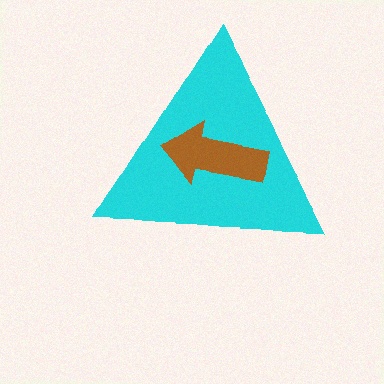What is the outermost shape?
The cyan triangle.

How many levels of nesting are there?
2.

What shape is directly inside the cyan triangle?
The brown arrow.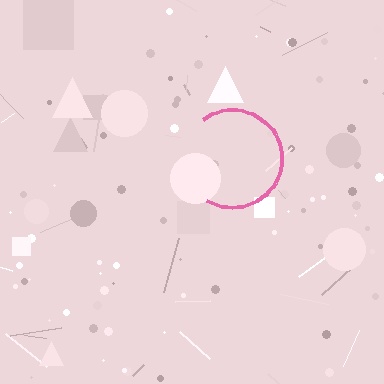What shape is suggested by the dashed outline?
The dashed outline suggests a circle.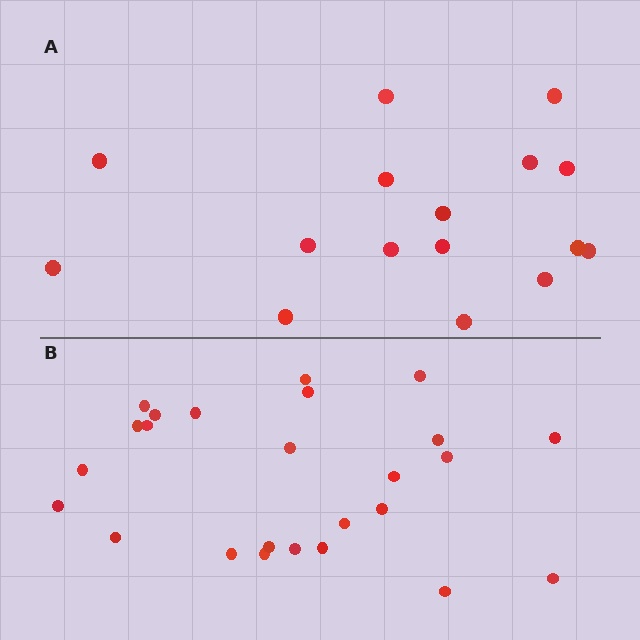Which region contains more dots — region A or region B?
Region B (the bottom region) has more dots.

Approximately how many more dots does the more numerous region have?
Region B has roughly 8 or so more dots than region A.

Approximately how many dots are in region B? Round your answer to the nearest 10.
About 20 dots. (The exact count is 25, which rounds to 20.)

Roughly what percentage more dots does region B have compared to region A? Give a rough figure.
About 55% more.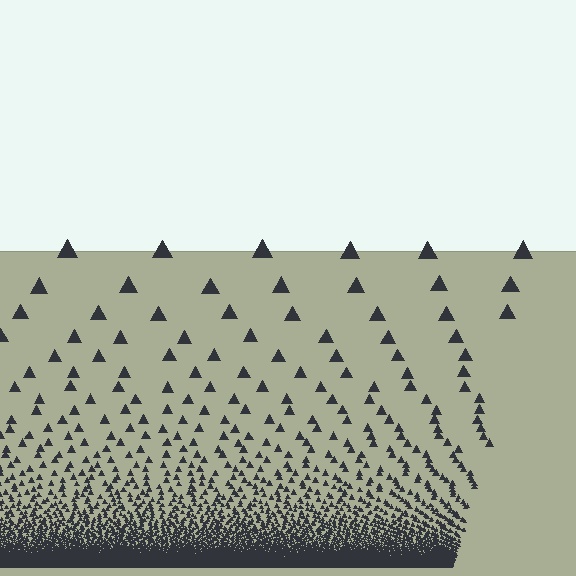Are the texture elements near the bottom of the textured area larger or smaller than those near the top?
Smaller. The gradient is inverted — elements near the bottom are smaller and denser.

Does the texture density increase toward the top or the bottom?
Density increases toward the bottom.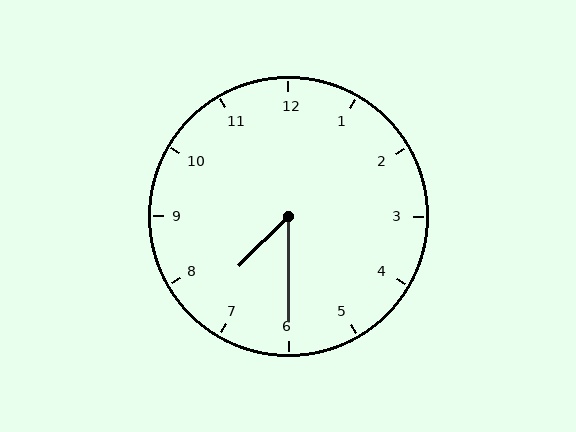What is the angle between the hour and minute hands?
Approximately 45 degrees.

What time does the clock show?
7:30.